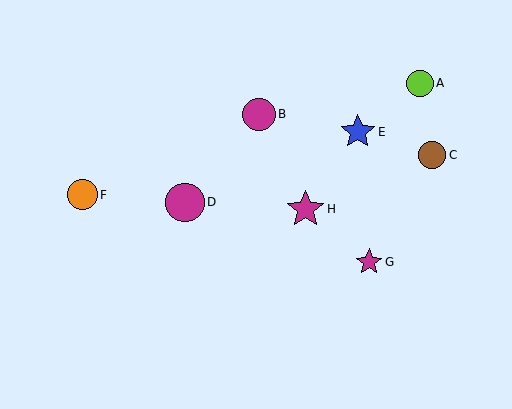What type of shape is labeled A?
Shape A is a lime circle.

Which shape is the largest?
The magenta circle (labeled D) is the largest.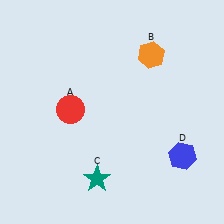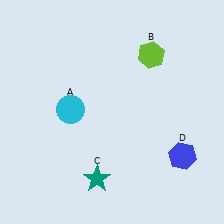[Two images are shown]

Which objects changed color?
A changed from red to cyan. B changed from orange to lime.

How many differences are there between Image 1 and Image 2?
There are 2 differences between the two images.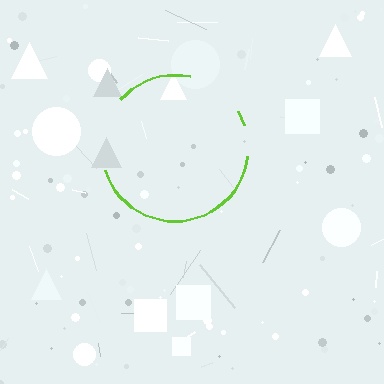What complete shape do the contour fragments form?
The contour fragments form a circle.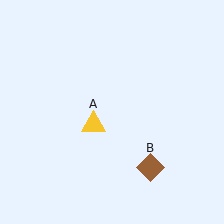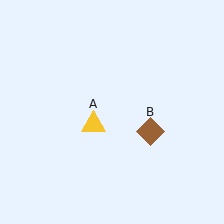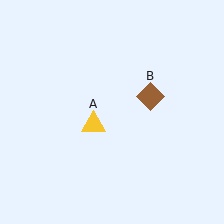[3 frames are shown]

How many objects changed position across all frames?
1 object changed position: brown diamond (object B).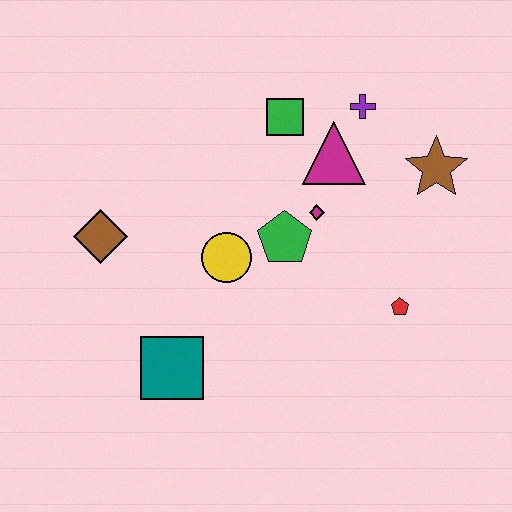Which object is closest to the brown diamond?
The yellow circle is closest to the brown diamond.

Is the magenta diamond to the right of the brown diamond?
Yes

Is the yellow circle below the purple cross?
Yes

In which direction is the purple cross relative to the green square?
The purple cross is to the right of the green square.